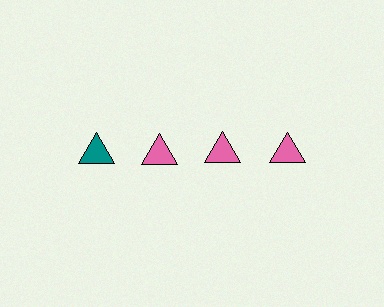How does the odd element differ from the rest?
It has a different color: teal instead of pink.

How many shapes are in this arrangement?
There are 4 shapes arranged in a grid pattern.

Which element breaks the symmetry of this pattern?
The teal triangle in the top row, leftmost column breaks the symmetry. All other shapes are pink triangles.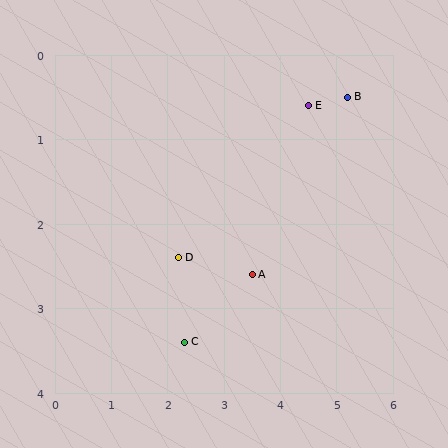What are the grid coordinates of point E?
Point E is at approximately (4.5, 0.6).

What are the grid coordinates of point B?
Point B is at approximately (5.2, 0.5).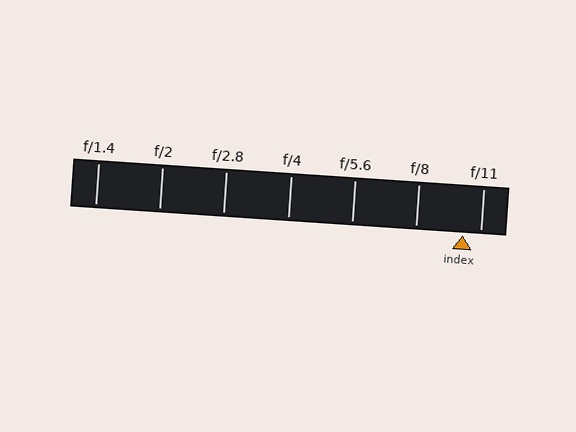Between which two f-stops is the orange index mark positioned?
The index mark is between f/8 and f/11.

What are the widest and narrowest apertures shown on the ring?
The widest aperture shown is f/1.4 and the narrowest is f/11.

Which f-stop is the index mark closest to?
The index mark is closest to f/11.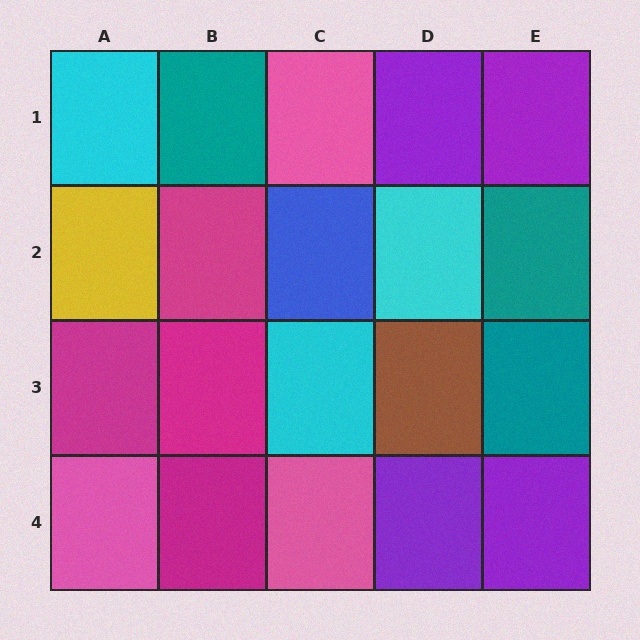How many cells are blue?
1 cell is blue.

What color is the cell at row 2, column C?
Blue.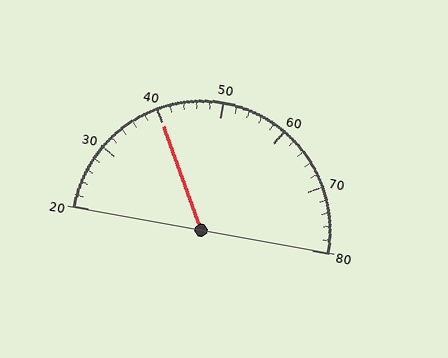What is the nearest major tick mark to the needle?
The nearest major tick mark is 40.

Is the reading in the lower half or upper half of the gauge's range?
The reading is in the lower half of the range (20 to 80).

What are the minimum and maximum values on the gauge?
The gauge ranges from 20 to 80.